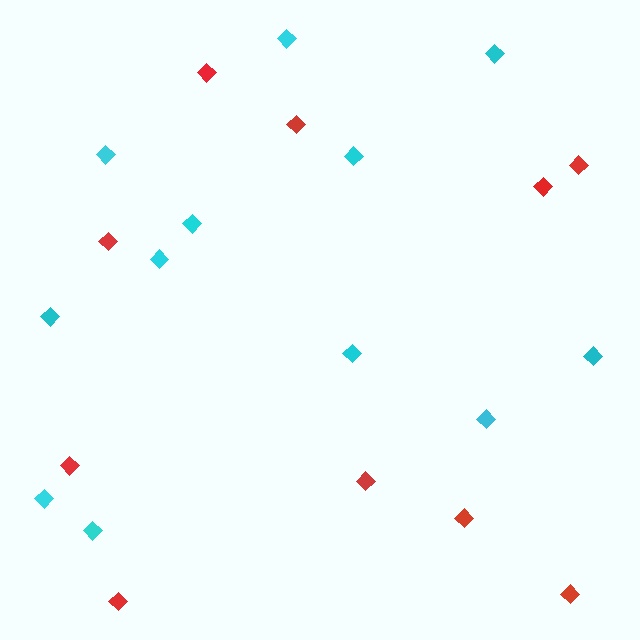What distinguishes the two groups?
There are 2 groups: one group of red diamonds (10) and one group of cyan diamonds (12).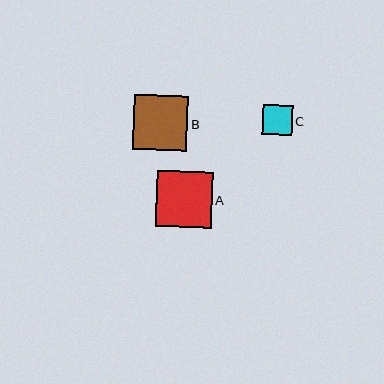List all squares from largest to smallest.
From largest to smallest: A, B, C.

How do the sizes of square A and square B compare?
Square A and square B are approximately the same size.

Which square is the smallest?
Square C is the smallest with a size of approximately 30 pixels.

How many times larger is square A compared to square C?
Square A is approximately 1.9 times the size of square C.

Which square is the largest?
Square A is the largest with a size of approximately 55 pixels.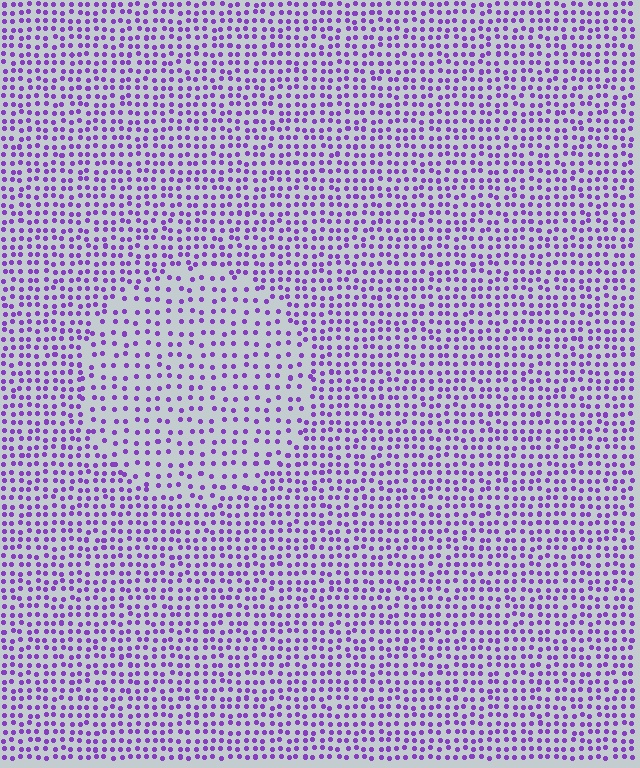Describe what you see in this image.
The image contains small purple elements arranged at two different densities. A circle-shaped region is visible where the elements are less densely packed than the surrounding area.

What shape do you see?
I see a circle.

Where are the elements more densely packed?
The elements are more densely packed outside the circle boundary.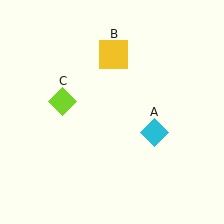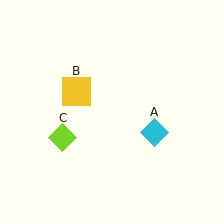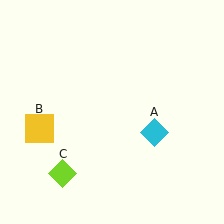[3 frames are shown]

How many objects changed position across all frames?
2 objects changed position: yellow square (object B), lime diamond (object C).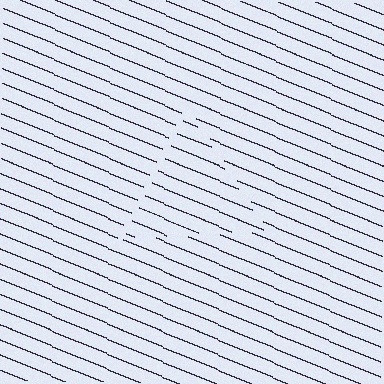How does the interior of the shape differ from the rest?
The interior of the shape contains the same grating, shifted by half a period — the contour is defined by the phase discontinuity where line-ends from the inner and outer gratings abut.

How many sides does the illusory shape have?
3 sides — the line-ends trace a triangle.